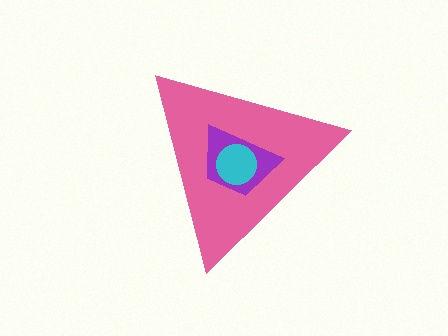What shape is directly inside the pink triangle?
The purple trapezoid.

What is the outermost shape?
The pink triangle.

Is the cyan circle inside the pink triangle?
Yes.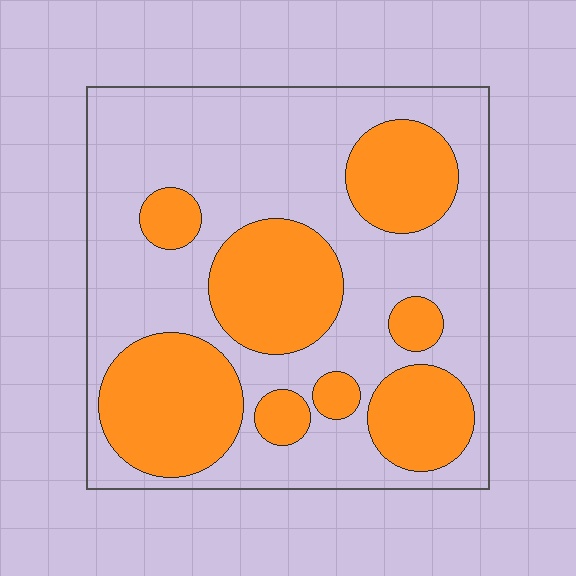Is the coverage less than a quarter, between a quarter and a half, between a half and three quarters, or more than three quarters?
Between a quarter and a half.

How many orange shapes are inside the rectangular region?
8.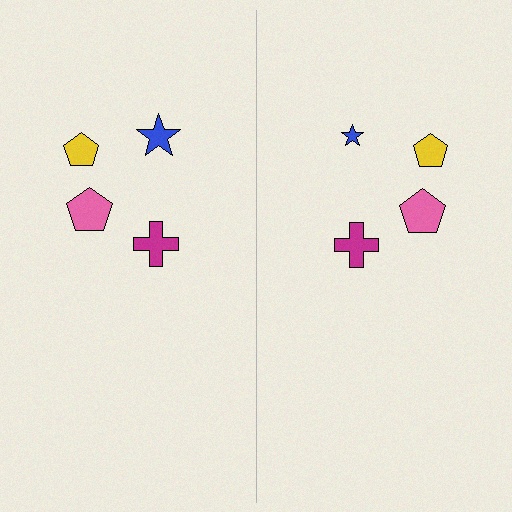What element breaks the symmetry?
The blue star on the right side has a different size than its mirror counterpart.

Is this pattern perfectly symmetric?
No, the pattern is not perfectly symmetric. The blue star on the right side has a different size than its mirror counterpart.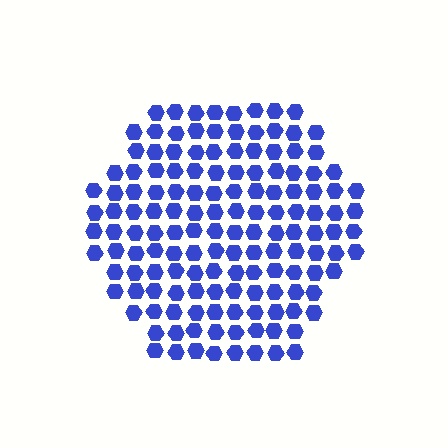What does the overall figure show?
The overall figure shows a hexagon.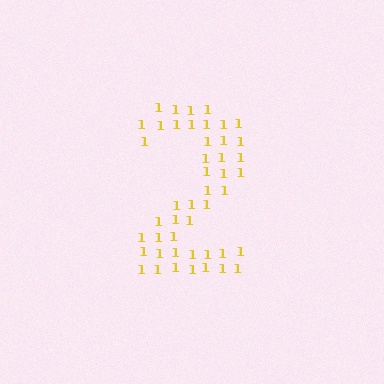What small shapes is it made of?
It is made of small digit 1's.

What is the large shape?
The large shape is the digit 2.